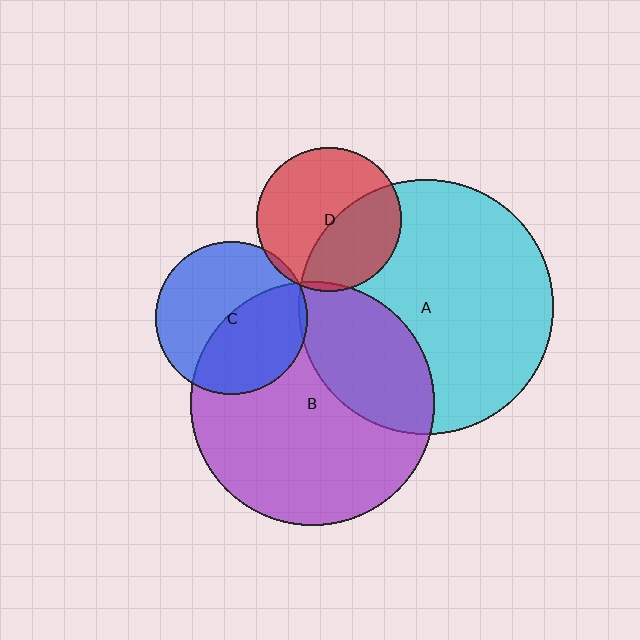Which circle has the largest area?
Circle A (cyan).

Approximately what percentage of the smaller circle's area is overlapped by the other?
Approximately 5%.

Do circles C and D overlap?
Yes.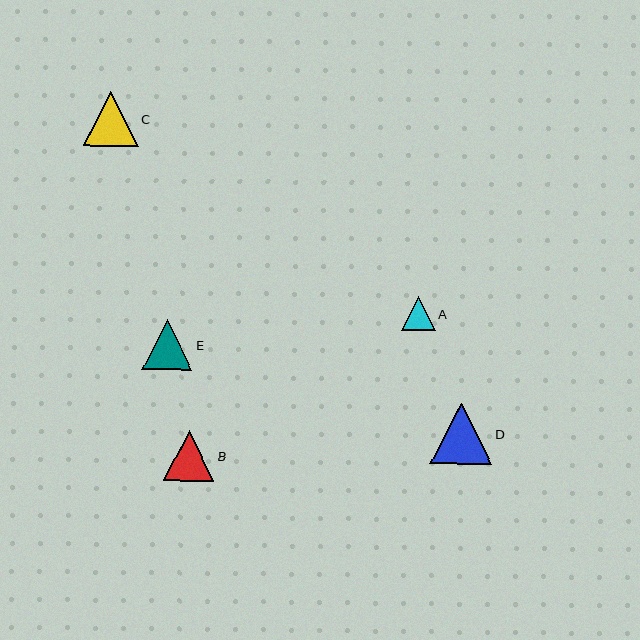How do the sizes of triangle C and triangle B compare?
Triangle C and triangle B are approximately the same size.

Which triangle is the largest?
Triangle D is the largest with a size of approximately 61 pixels.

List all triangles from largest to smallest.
From largest to smallest: D, C, B, E, A.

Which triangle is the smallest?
Triangle A is the smallest with a size of approximately 34 pixels.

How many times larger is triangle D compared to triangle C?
Triangle D is approximately 1.1 times the size of triangle C.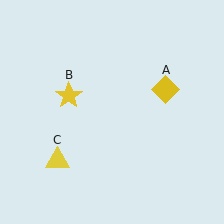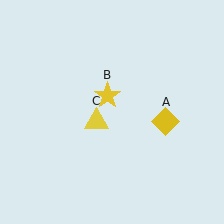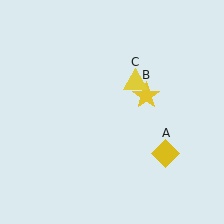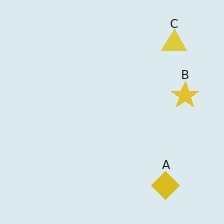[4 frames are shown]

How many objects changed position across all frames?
3 objects changed position: yellow diamond (object A), yellow star (object B), yellow triangle (object C).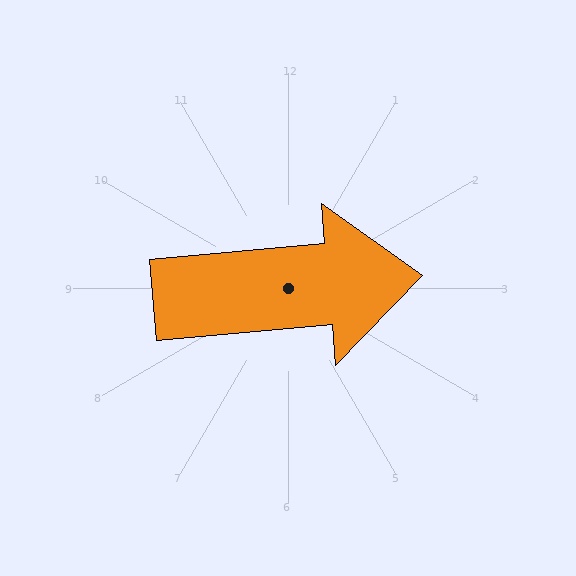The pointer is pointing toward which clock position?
Roughly 3 o'clock.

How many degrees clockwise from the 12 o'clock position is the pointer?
Approximately 85 degrees.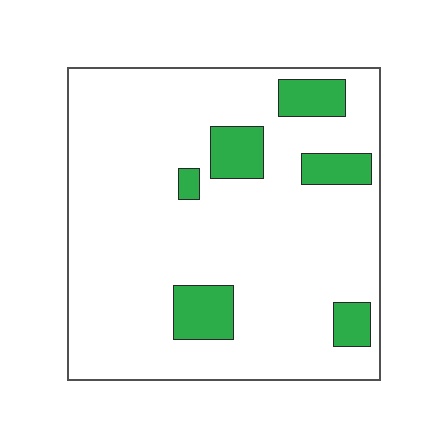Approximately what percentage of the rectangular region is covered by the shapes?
Approximately 15%.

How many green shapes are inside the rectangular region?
6.